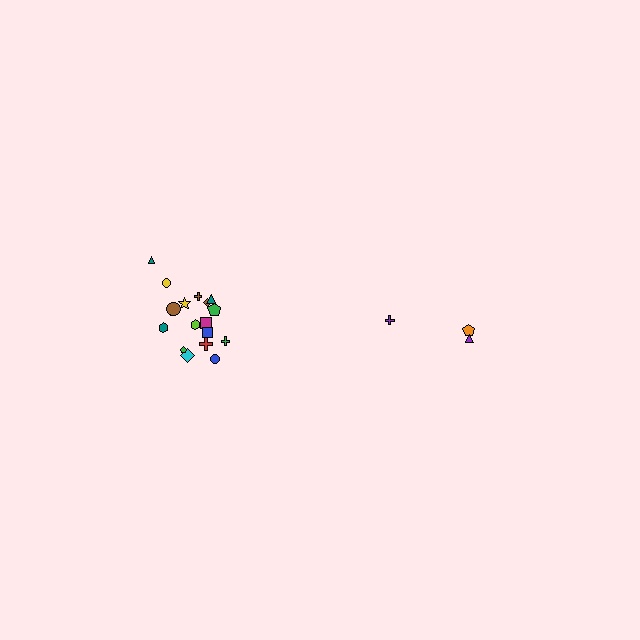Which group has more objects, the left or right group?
The left group.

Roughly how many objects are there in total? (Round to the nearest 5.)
Roughly 20 objects in total.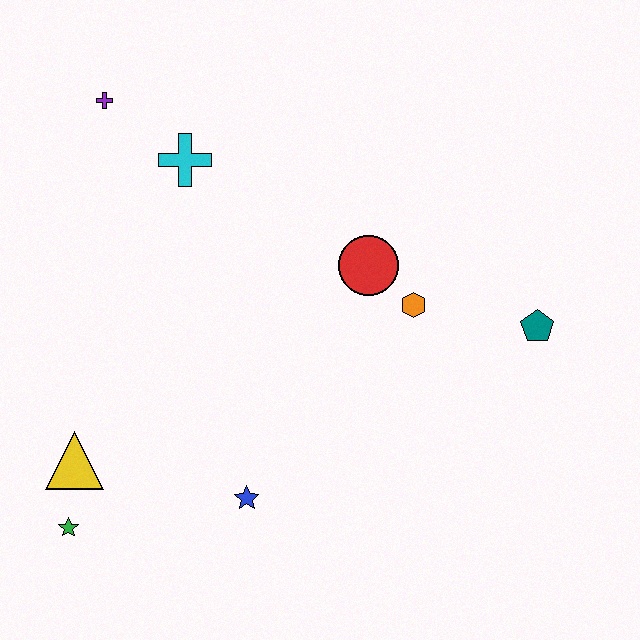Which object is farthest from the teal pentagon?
The green star is farthest from the teal pentagon.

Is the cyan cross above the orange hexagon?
Yes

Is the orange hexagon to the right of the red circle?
Yes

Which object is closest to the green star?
The yellow triangle is closest to the green star.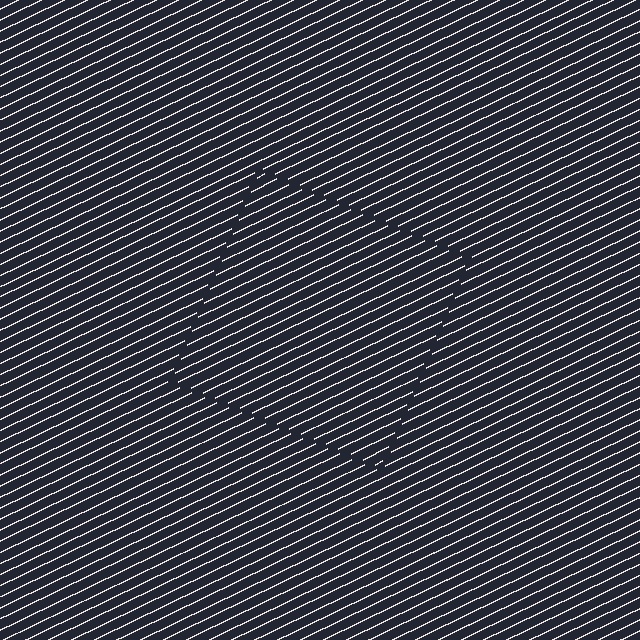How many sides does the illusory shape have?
4 sides — the line-ends trace a square.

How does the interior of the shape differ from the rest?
The interior of the shape contains the same grating, shifted by half a period — the contour is defined by the phase discontinuity where line-ends from the inner and outer gratings abut.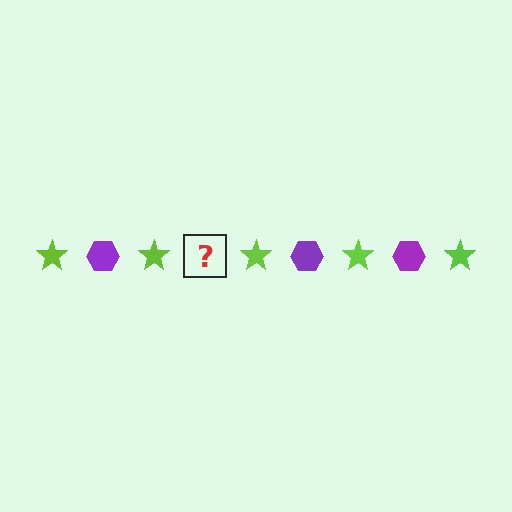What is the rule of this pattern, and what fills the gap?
The rule is that the pattern alternates between lime star and purple hexagon. The gap should be filled with a purple hexagon.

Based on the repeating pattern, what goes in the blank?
The blank should be a purple hexagon.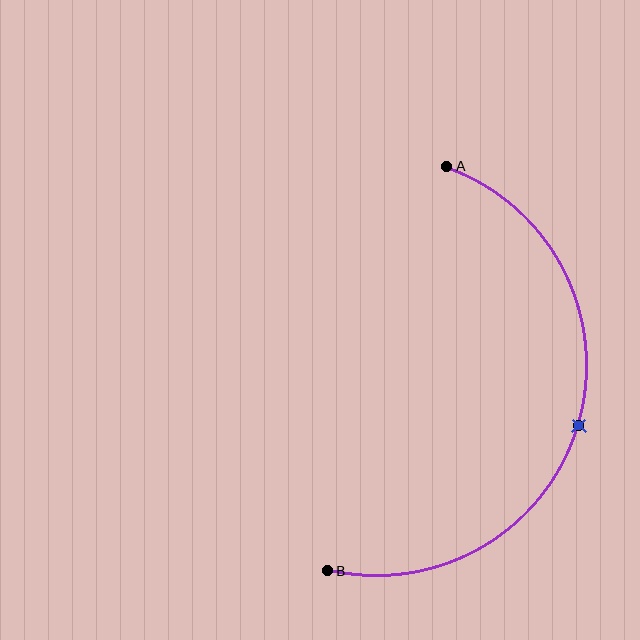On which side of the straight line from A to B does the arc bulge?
The arc bulges to the right of the straight line connecting A and B.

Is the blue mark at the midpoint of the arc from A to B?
Yes. The blue mark lies on the arc at equal arc-length from both A and B — it is the arc midpoint.